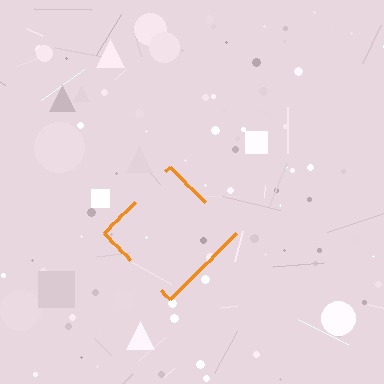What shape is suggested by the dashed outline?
The dashed outline suggests a diamond.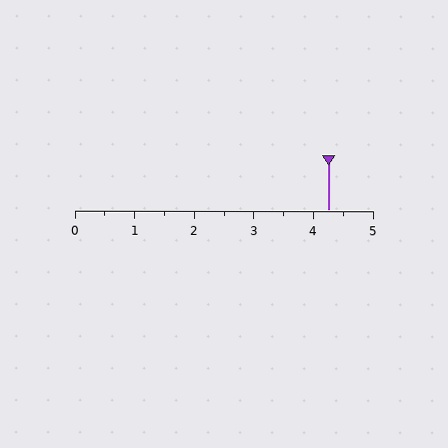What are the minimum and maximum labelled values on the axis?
The axis runs from 0 to 5.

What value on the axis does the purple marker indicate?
The marker indicates approximately 4.2.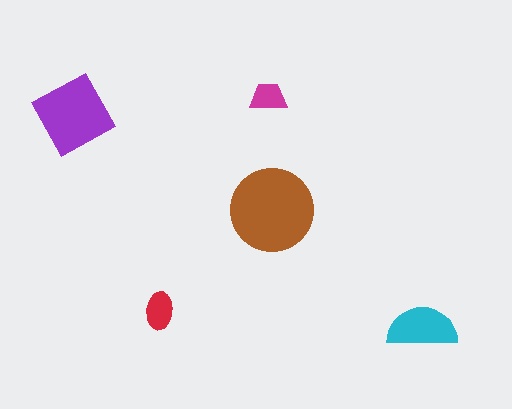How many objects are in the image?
There are 5 objects in the image.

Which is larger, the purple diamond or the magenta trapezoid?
The purple diamond.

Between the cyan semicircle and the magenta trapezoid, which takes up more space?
The cyan semicircle.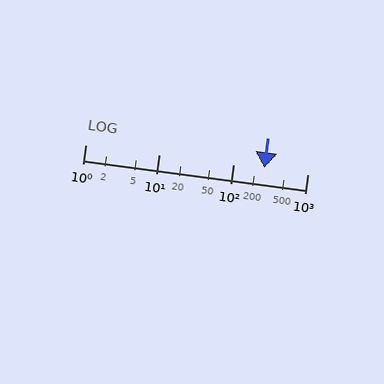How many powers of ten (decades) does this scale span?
The scale spans 3 decades, from 1 to 1000.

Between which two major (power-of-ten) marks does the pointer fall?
The pointer is between 100 and 1000.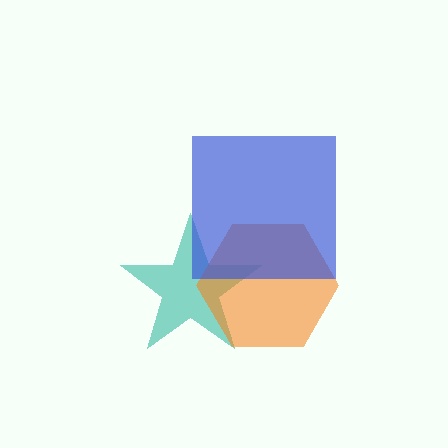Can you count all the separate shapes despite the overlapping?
Yes, there are 3 separate shapes.